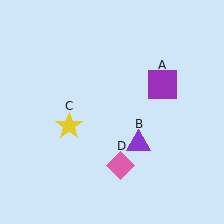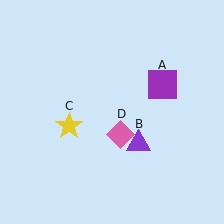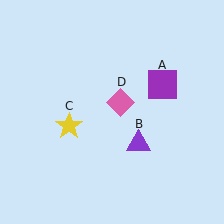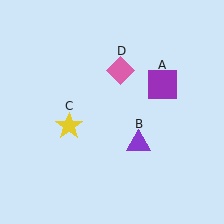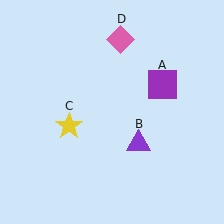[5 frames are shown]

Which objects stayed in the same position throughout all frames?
Purple square (object A) and purple triangle (object B) and yellow star (object C) remained stationary.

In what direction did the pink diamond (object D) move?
The pink diamond (object D) moved up.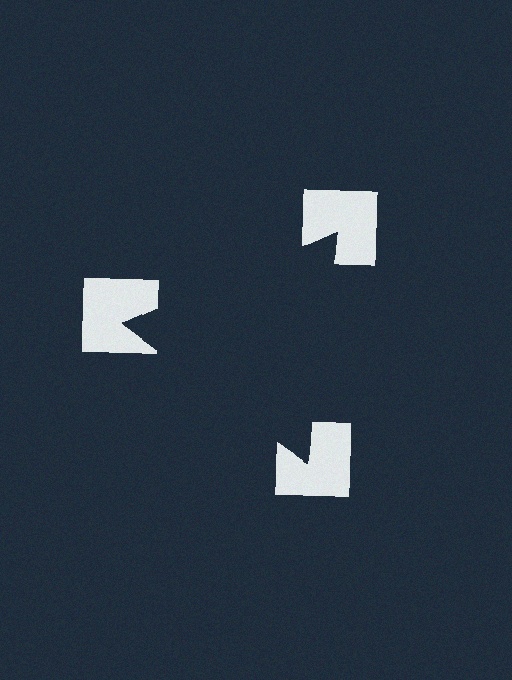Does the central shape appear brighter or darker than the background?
It typically appears slightly darker than the background, even though no actual brightness change is drawn.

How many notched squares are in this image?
There are 3 — one at each vertex of the illusory triangle.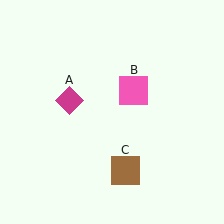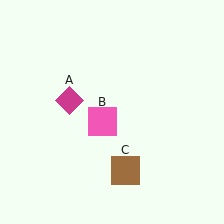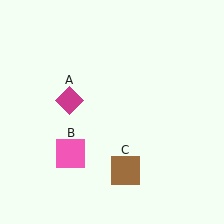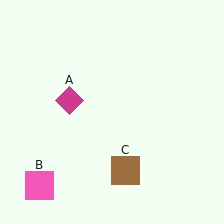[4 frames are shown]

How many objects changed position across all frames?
1 object changed position: pink square (object B).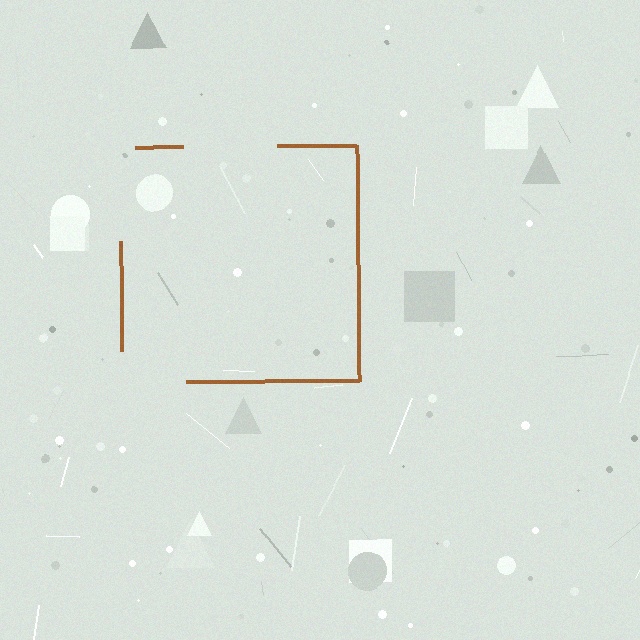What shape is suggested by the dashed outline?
The dashed outline suggests a square.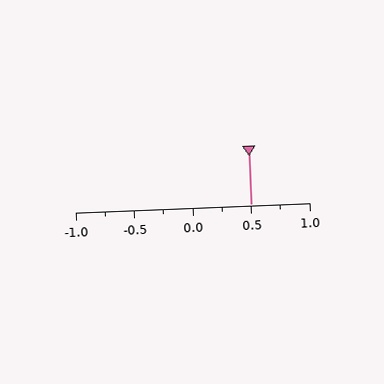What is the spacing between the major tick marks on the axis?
The major ticks are spaced 0.5 apart.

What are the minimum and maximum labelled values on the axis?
The axis runs from -1.0 to 1.0.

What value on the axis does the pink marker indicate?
The marker indicates approximately 0.5.